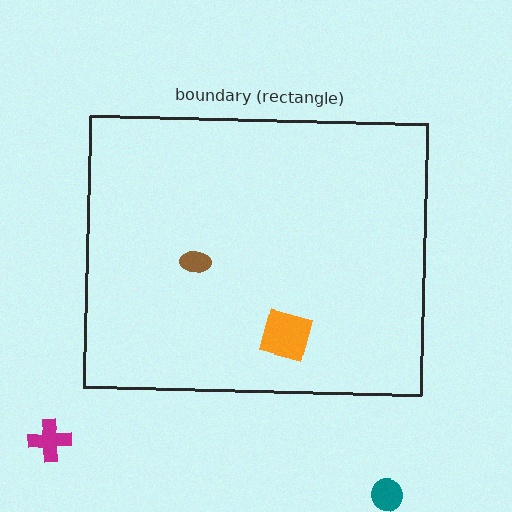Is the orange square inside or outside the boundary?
Inside.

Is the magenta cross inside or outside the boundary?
Outside.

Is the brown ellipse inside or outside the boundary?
Inside.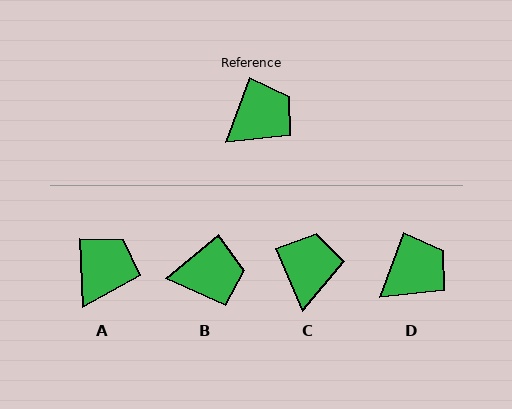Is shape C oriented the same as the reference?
No, it is off by about 43 degrees.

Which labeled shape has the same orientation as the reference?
D.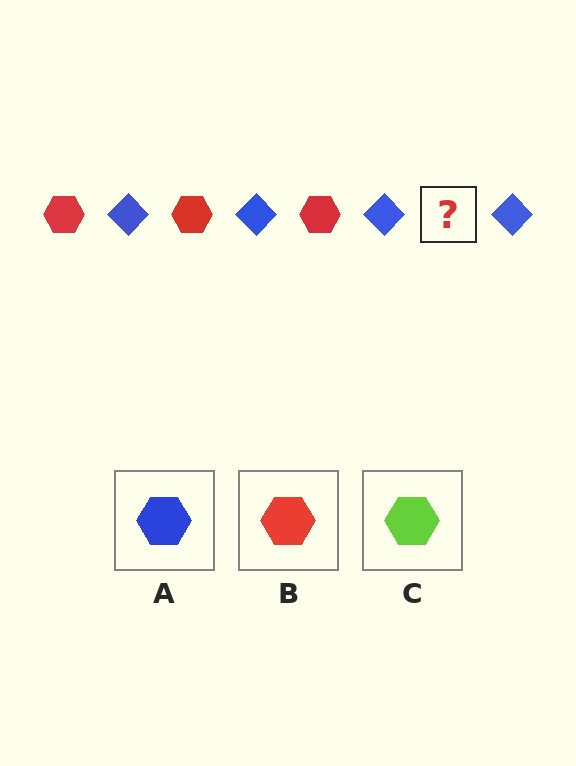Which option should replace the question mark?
Option B.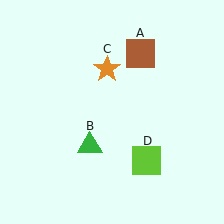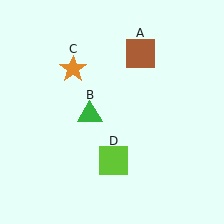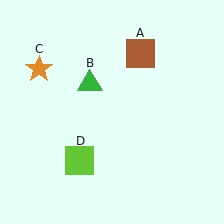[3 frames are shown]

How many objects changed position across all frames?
3 objects changed position: green triangle (object B), orange star (object C), lime square (object D).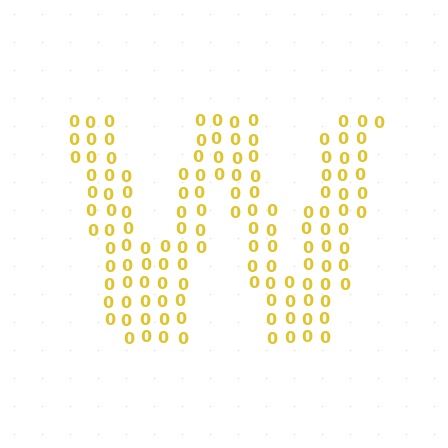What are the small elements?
The small elements are digit 0's.